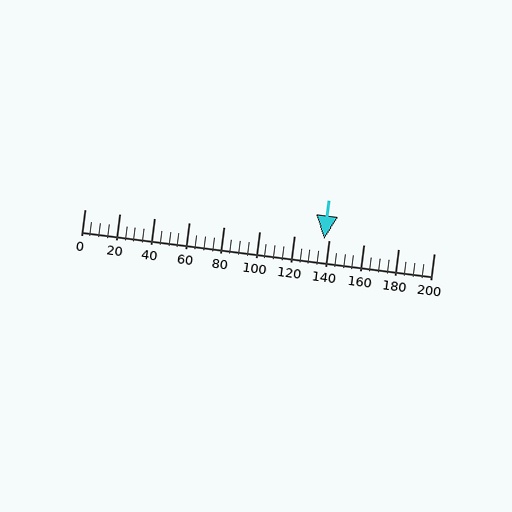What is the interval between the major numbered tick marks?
The major tick marks are spaced 20 units apart.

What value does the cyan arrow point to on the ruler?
The cyan arrow points to approximately 137.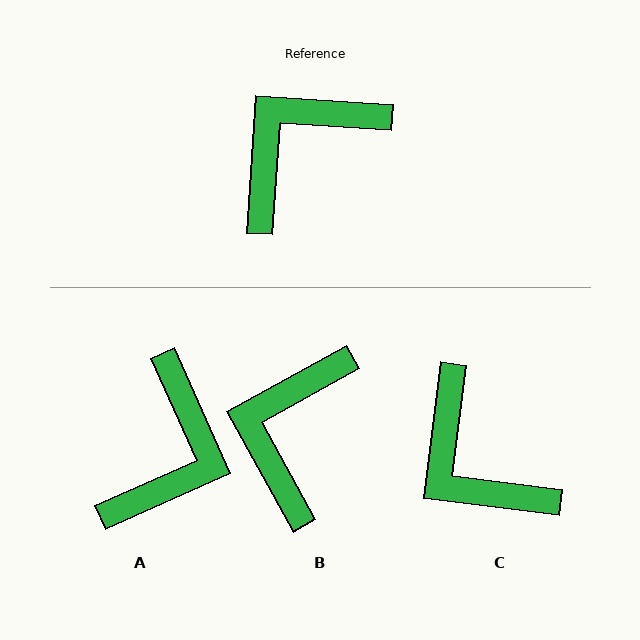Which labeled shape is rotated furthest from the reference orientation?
A, about 152 degrees away.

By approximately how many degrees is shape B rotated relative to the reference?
Approximately 33 degrees counter-clockwise.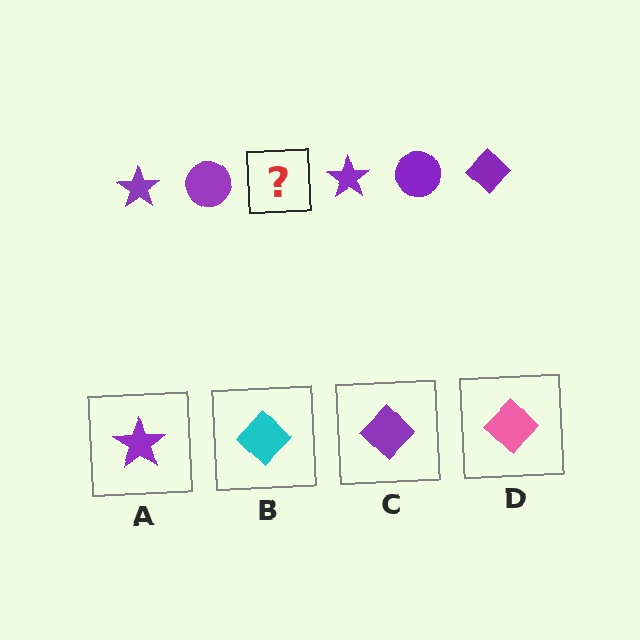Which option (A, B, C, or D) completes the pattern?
C.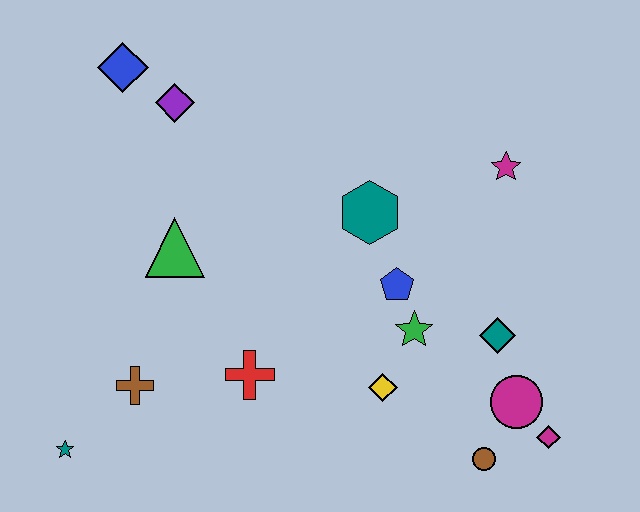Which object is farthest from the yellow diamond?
The blue diamond is farthest from the yellow diamond.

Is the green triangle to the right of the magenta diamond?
No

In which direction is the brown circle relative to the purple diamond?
The brown circle is below the purple diamond.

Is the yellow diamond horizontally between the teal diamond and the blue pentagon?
No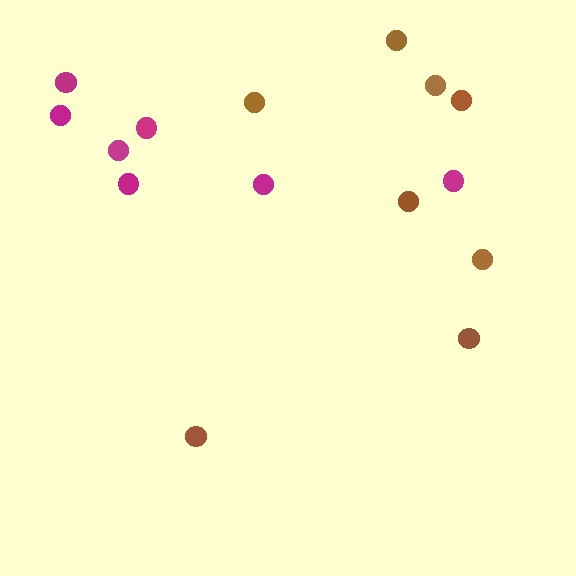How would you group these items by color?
There are 2 groups: one group of magenta circles (7) and one group of brown circles (8).